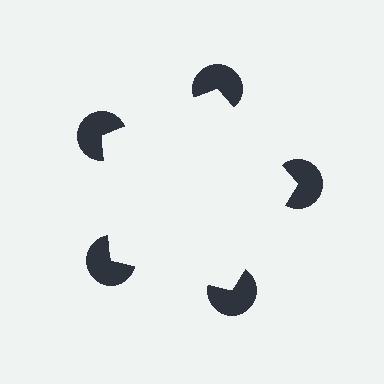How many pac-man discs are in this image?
There are 5 — one at each vertex of the illusory pentagon.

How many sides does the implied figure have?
5 sides.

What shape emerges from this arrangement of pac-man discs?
An illusory pentagon — its edges are inferred from the aligned wedge cuts in the pac-man discs, not physically drawn.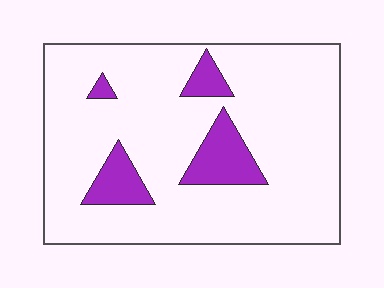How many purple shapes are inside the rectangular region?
4.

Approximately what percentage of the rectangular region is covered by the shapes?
Approximately 15%.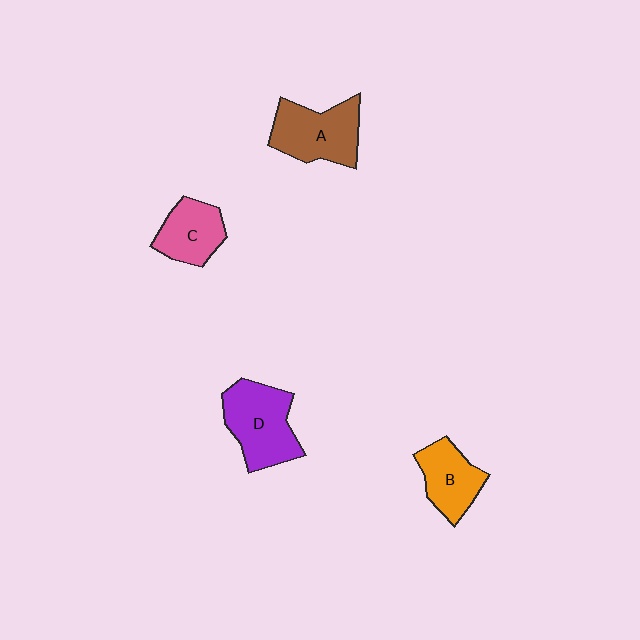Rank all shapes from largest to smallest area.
From largest to smallest: D (purple), A (brown), B (orange), C (pink).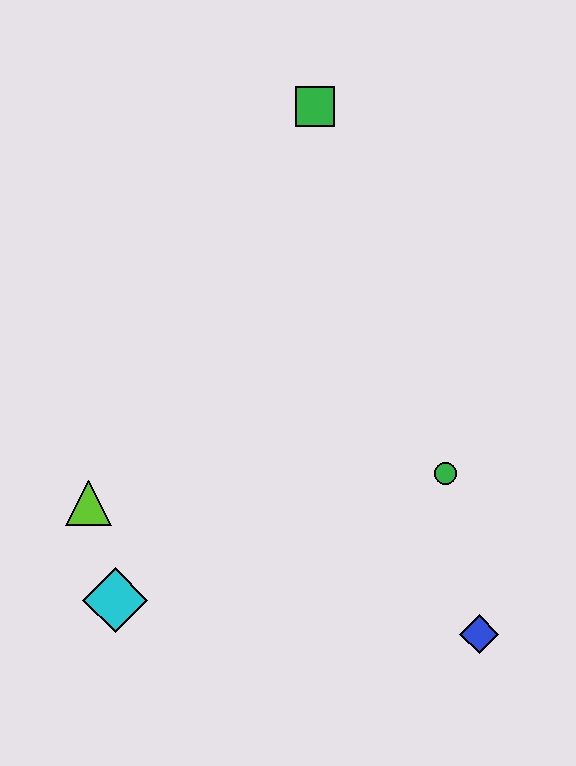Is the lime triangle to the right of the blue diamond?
No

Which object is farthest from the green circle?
The green square is farthest from the green circle.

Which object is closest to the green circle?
The blue diamond is closest to the green circle.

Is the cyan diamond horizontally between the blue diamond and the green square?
No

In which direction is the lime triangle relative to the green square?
The lime triangle is below the green square.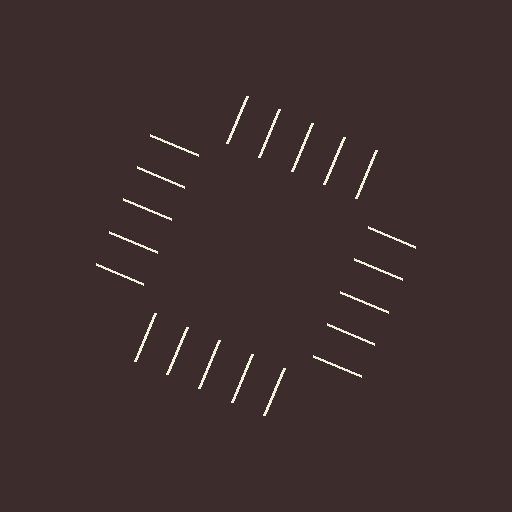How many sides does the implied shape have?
4 sides — the line-ends trace a square.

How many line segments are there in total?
20 — 5 along each of the 4 edges.